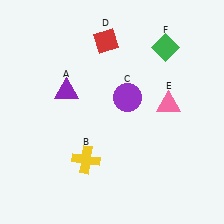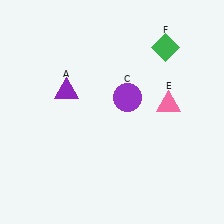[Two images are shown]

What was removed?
The red diamond (D), the yellow cross (B) were removed in Image 2.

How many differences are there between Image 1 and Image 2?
There are 2 differences between the two images.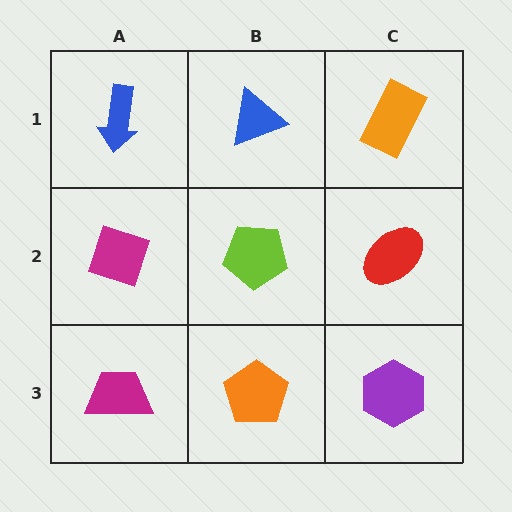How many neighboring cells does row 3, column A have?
2.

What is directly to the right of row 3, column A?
An orange pentagon.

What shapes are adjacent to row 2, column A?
A blue arrow (row 1, column A), a magenta trapezoid (row 3, column A), a lime pentagon (row 2, column B).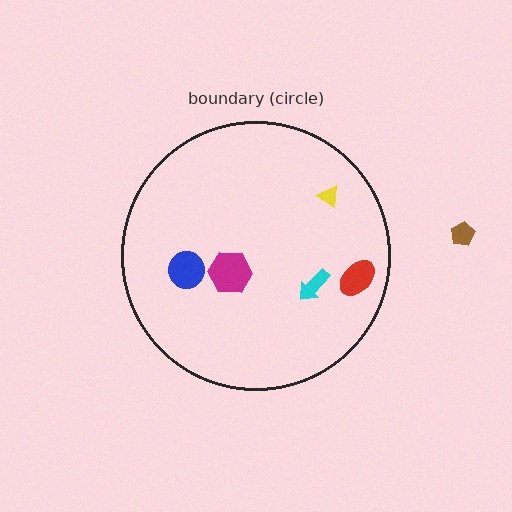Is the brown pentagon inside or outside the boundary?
Outside.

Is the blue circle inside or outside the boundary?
Inside.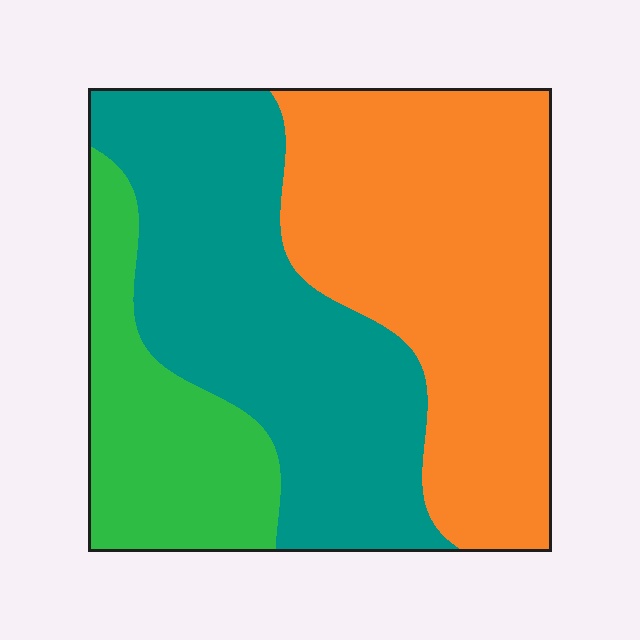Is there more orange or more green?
Orange.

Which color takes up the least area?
Green, at roughly 20%.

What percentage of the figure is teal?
Teal covers about 40% of the figure.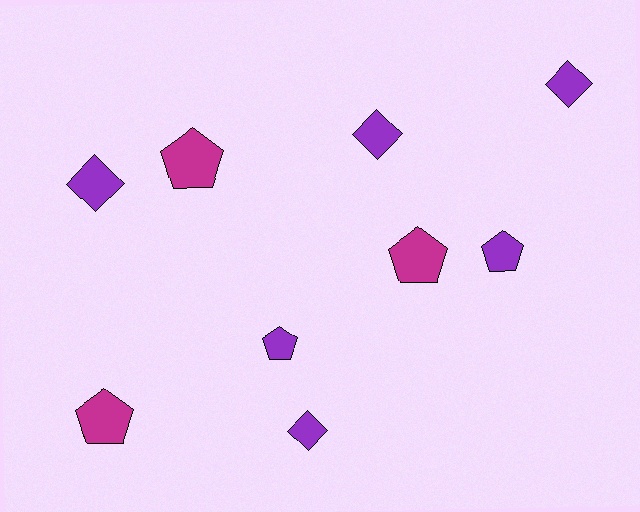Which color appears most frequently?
Purple, with 6 objects.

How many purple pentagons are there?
There are 2 purple pentagons.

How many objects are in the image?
There are 9 objects.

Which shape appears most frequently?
Pentagon, with 5 objects.